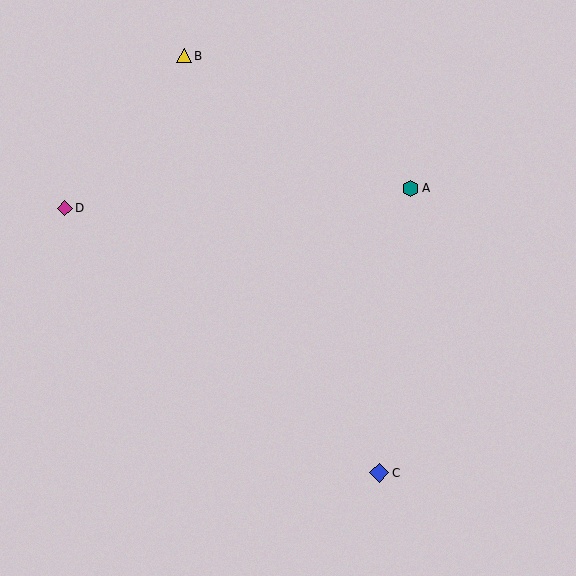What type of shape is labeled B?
Shape B is a yellow triangle.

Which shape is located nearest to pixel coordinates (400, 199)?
The teal hexagon (labeled A) at (411, 188) is nearest to that location.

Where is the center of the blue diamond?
The center of the blue diamond is at (379, 473).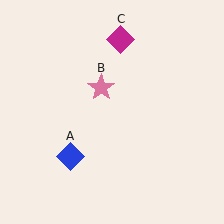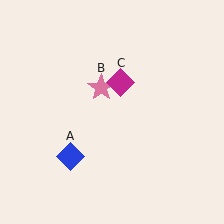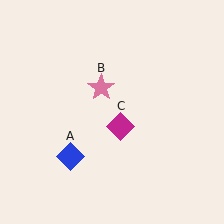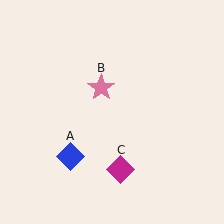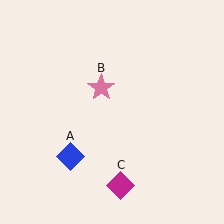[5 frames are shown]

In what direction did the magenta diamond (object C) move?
The magenta diamond (object C) moved down.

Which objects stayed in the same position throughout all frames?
Blue diamond (object A) and pink star (object B) remained stationary.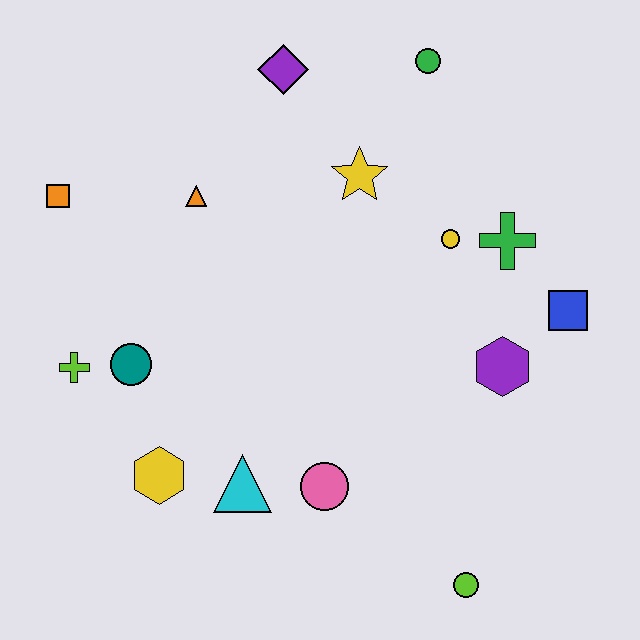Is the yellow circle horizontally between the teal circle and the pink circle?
No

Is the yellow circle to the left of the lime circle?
Yes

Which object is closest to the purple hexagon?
The blue square is closest to the purple hexagon.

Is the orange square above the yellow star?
No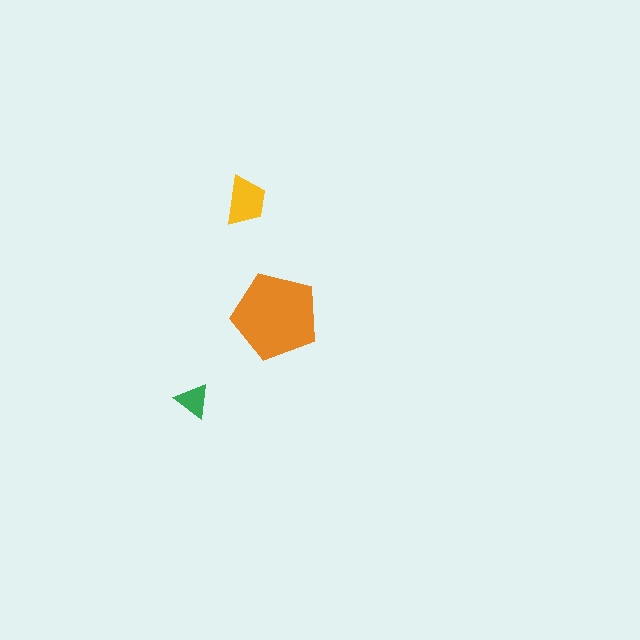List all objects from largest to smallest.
The orange pentagon, the yellow trapezoid, the green triangle.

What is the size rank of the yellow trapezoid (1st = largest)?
2nd.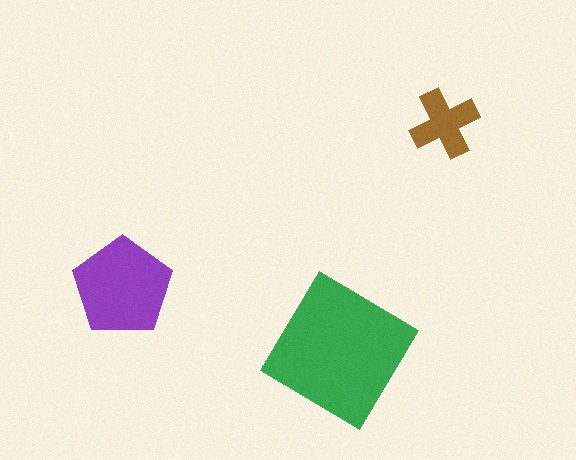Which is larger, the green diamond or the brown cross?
The green diamond.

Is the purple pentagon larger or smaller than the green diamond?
Smaller.